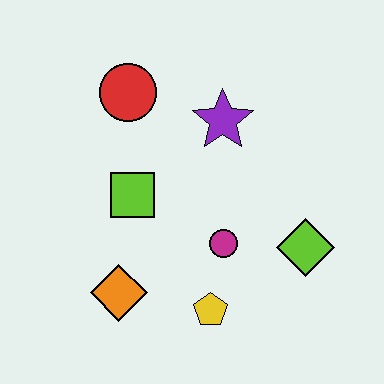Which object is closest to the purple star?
The red circle is closest to the purple star.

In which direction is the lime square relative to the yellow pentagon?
The lime square is above the yellow pentagon.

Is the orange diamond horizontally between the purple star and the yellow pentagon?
No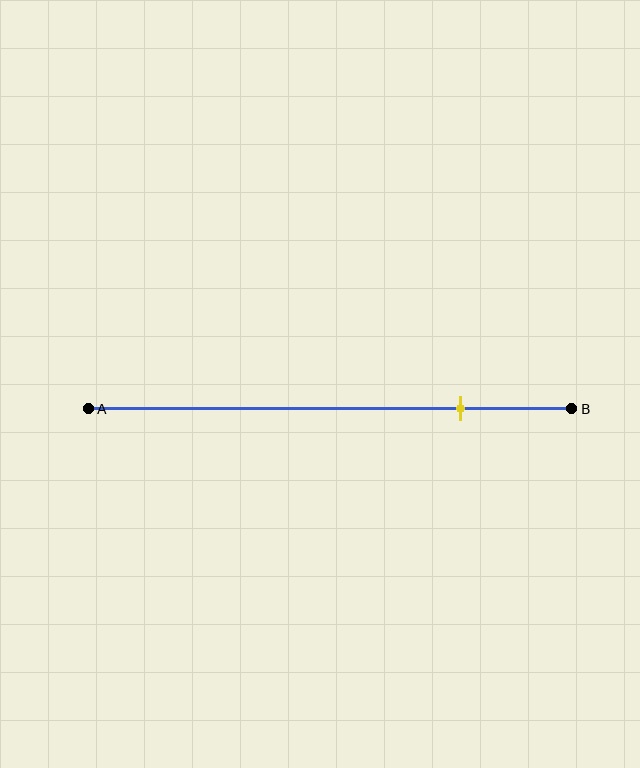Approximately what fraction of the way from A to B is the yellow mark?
The yellow mark is approximately 75% of the way from A to B.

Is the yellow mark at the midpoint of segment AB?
No, the mark is at about 75% from A, not at the 50% midpoint.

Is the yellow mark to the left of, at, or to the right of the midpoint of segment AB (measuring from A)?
The yellow mark is to the right of the midpoint of segment AB.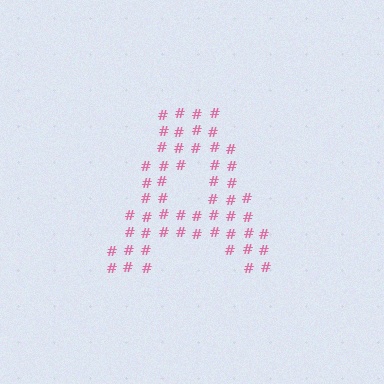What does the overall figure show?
The overall figure shows the letter A.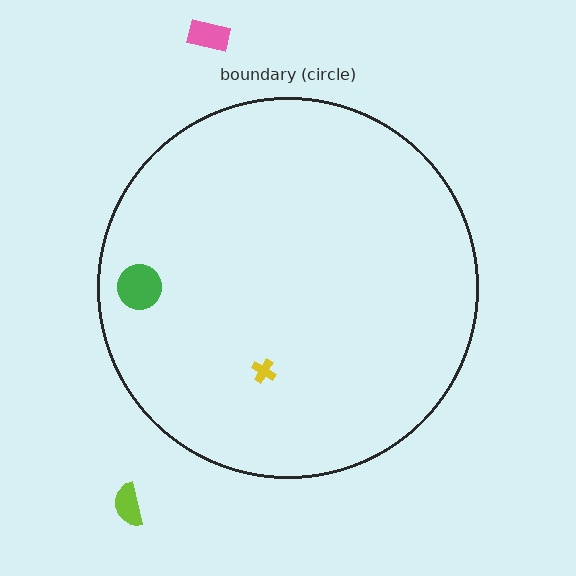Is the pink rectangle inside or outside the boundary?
Outside.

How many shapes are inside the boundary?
2 inside, 2 outside.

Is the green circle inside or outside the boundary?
Inside.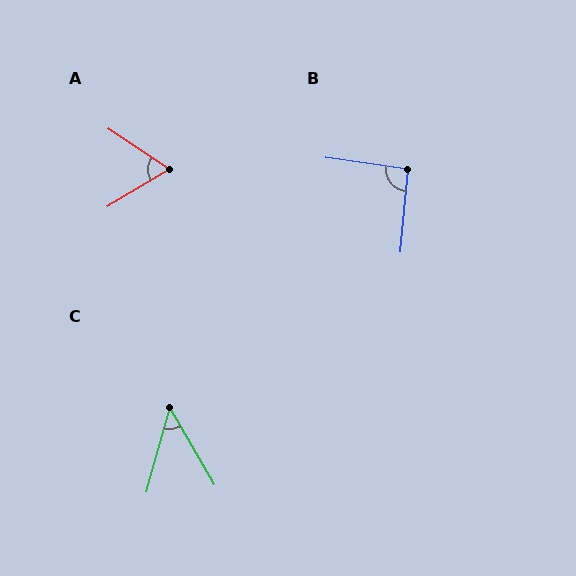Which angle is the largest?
B, at approximately 93 degrees.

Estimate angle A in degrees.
Approximately 65 degrees.